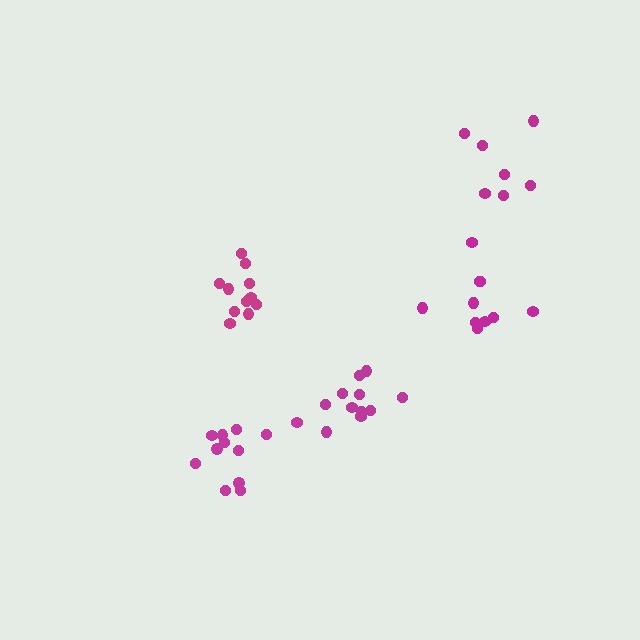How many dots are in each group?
Group 1: 12 dots, Group 2: 7 dots, Group 3: 11 dots, Group 4: 11 dots, Group 5: 10 dots (51 total).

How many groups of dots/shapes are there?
There are 5 groups.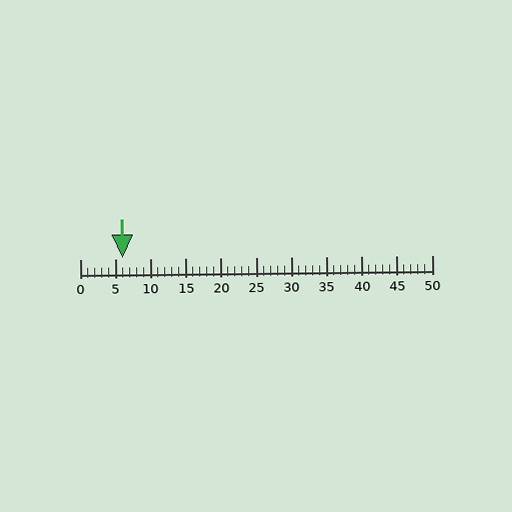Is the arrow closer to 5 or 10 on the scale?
The arrow is closer to 5.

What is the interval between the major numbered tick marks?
The major tick marks are spaced 5 units apart.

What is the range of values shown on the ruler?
The ruler shows values from 0 to 50.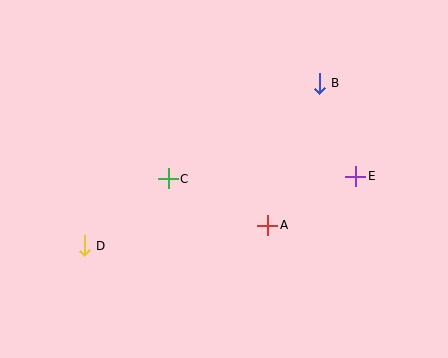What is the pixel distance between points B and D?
The distance between B and D is 286 pixels.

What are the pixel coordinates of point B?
Point B is at (319, 83).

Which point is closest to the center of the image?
Point C at (168, 179) is closest to the center.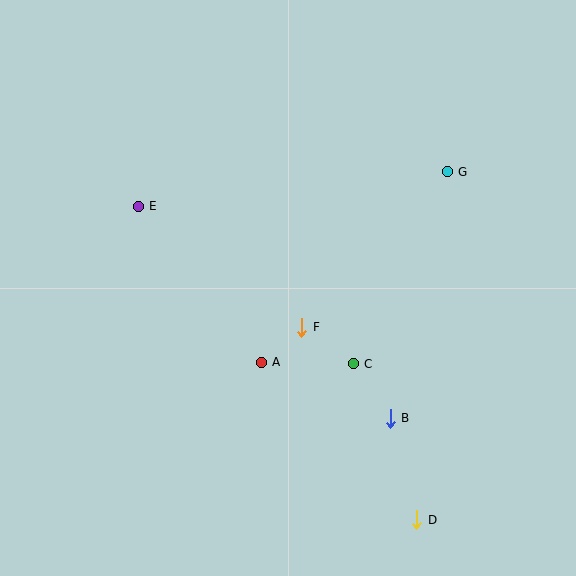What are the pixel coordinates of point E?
Point E is at (138, 206).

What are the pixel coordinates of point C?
Point C is at (353, 364).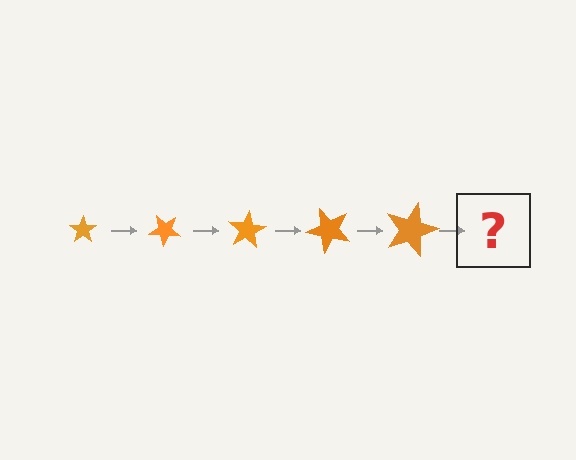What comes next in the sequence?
The next element should be a star, larger than the previous one and rotated 200 degrees from the start.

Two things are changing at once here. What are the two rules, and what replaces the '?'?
The two rules are that the star grows larger each step and it rotates 40 degrees each step. The '?' should be a star, larger than the previous one and rotated 200 degrees from the start.